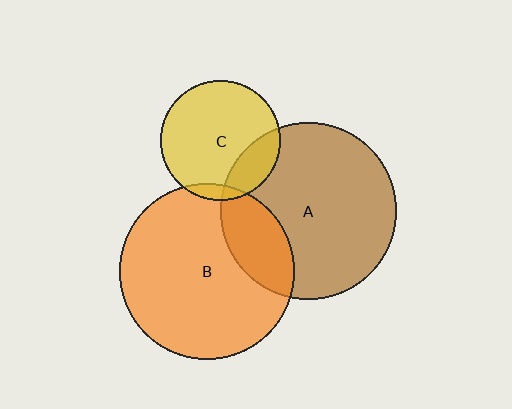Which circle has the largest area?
Circle A (brown).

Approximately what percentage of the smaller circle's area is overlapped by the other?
Approximately 5%.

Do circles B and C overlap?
Yes.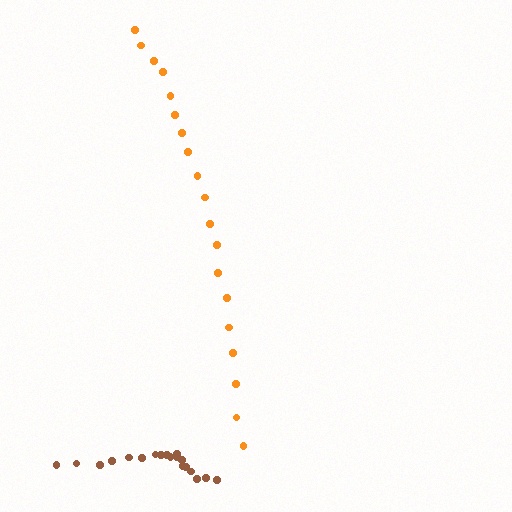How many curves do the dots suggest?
There are 2 distinct paths.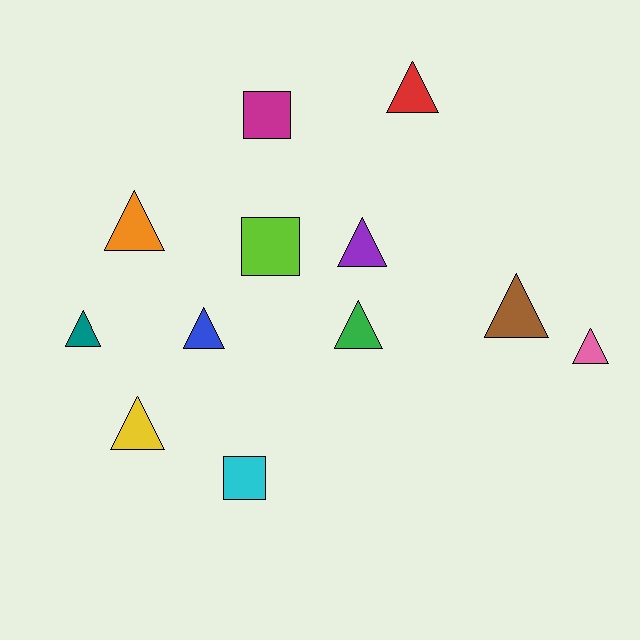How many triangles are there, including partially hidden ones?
There are 9 triangles.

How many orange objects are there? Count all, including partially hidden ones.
There is 1 orange object.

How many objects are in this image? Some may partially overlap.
There are 12 objects.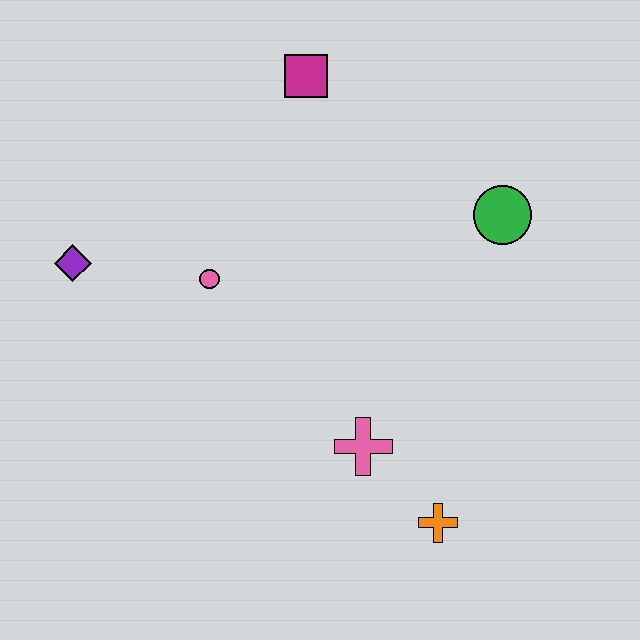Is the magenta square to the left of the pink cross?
Yes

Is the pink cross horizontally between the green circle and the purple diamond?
Yes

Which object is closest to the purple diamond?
The pink circle is closest to the purple diamond.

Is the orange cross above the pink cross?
No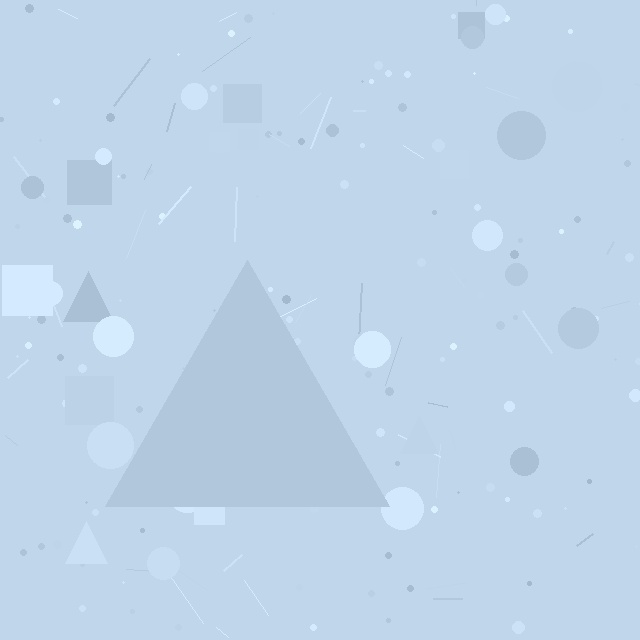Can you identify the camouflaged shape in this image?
The camouflaged shape is a triangle.